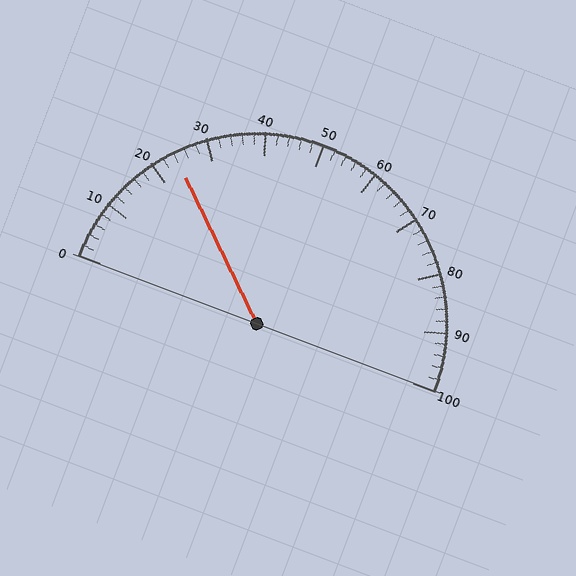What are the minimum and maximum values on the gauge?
The gauge ranges from 0 to 100.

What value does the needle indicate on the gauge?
The needle indicates approximately 24.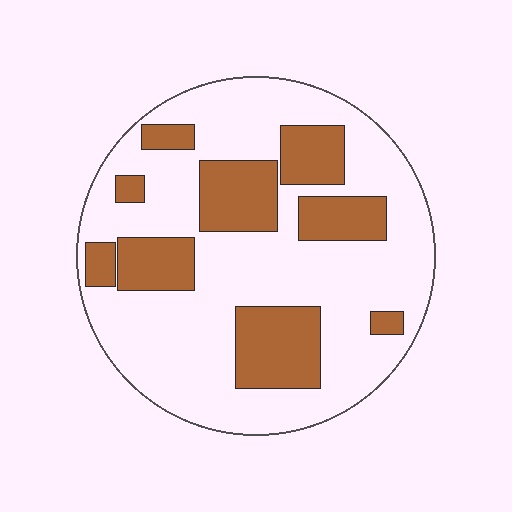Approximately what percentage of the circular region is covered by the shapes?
Approximately 30%.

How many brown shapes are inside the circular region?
9.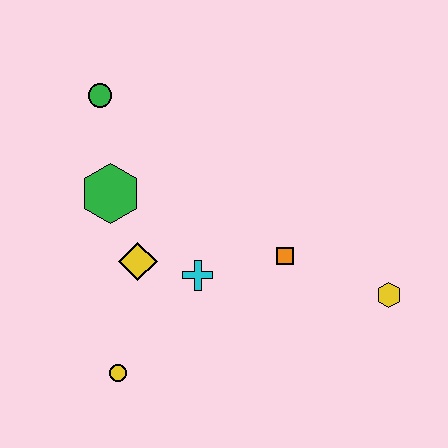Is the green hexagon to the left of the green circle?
No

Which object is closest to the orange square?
The cyan cross is closest to the orange square.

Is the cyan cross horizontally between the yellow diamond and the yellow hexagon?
Yes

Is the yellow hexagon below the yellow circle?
No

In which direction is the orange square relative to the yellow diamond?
The orange square is to the right of the yellow diamond.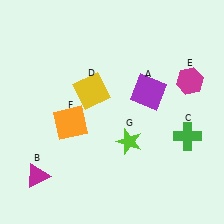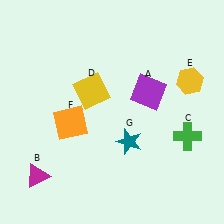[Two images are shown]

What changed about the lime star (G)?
In Image 1, G is lime. In Image 2, it changed to teal.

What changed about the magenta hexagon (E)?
In Image 1, E is magenta. In Image 2, it changed to yellow.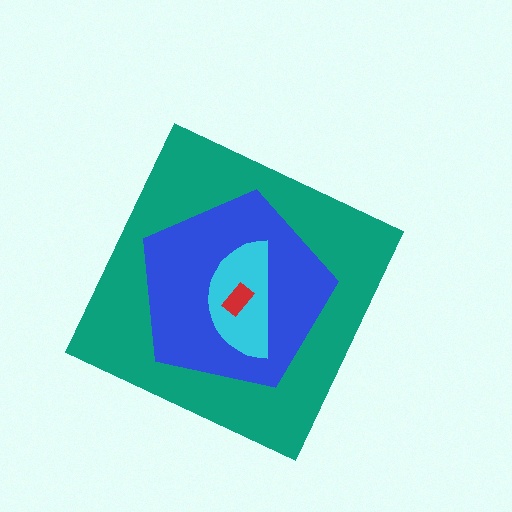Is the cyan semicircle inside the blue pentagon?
Yes.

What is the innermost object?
The red rectangle.